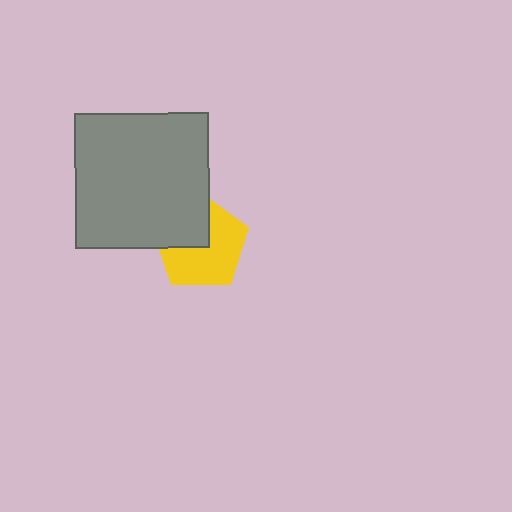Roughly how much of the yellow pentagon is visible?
About half of it is visible (roughly 64%).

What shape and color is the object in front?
The object in front is a gray square.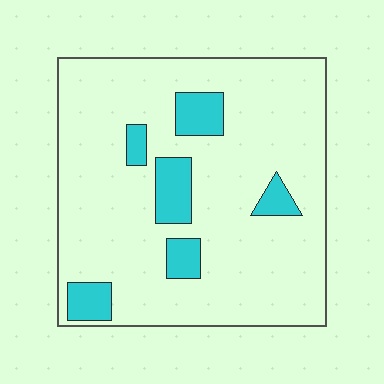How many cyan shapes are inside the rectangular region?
6.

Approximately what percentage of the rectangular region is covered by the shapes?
Approximately 15%.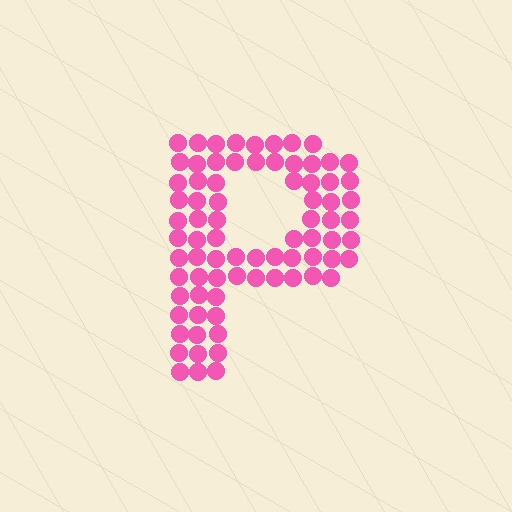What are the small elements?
The small elements are circles.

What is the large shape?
The large shape is the letter P.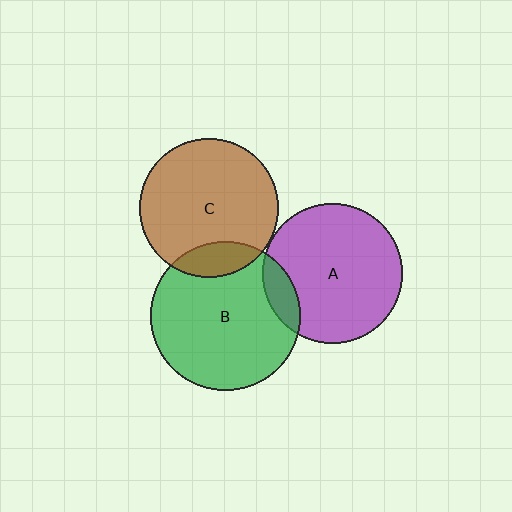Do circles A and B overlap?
Yes.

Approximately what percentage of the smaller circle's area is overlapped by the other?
Approximately 10%.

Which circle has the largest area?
Circle B (green).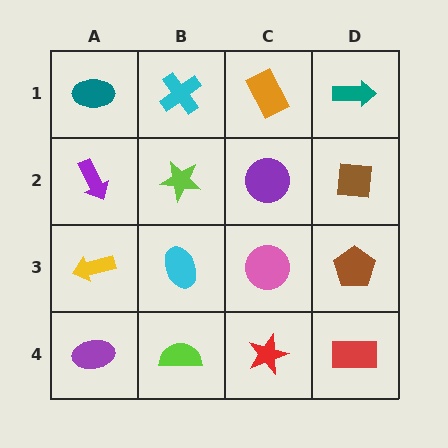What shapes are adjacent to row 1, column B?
A lime star (row 2, column B), a teal ellipse (row 1, column A), an orange rectangle (row 1, column C).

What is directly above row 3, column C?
A purple circle.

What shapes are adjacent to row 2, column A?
A teal ellipse (row 1, column A), a yellow arrow (row 3, column A), a lime star (row 2, column B).